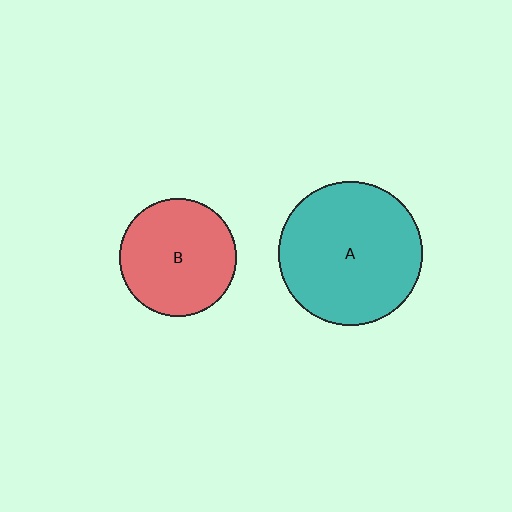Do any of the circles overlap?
No, none of the circles overlap.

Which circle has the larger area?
Circle A (teal).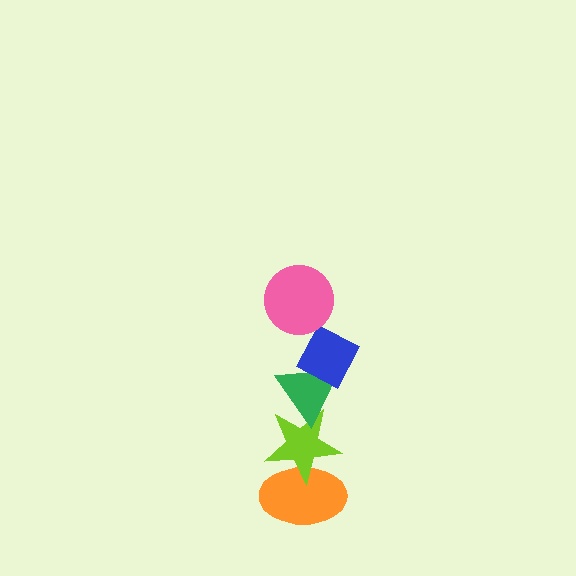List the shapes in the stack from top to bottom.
From top to bottom: the pink circle, the blue diamond, the green triangle, the lime star, the orange ellipse.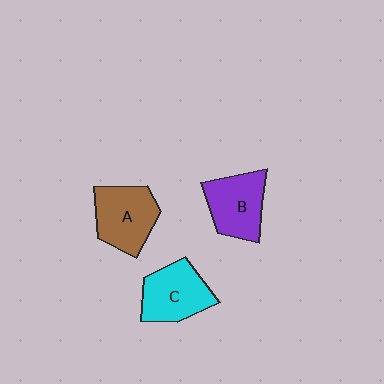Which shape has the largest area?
Shape A (brown).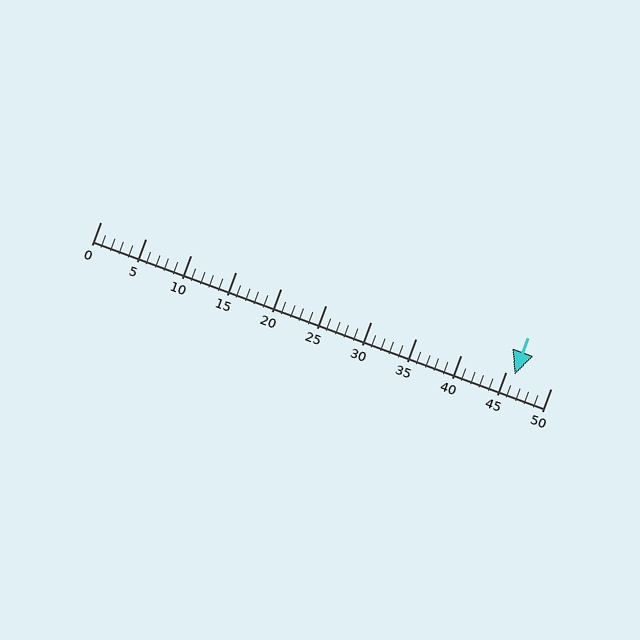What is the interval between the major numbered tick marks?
The major tick marks are spaced 5 units apart.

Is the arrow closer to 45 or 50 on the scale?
The arrow is closer to 45.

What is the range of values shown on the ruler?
The ruler shows values from 0 to 50.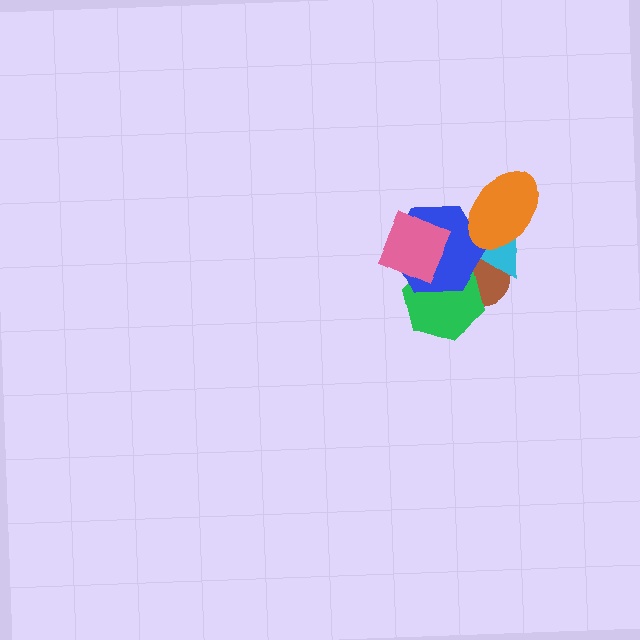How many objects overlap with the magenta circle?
5 objects overlap with the magenta circle.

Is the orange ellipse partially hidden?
No, no other shape covers it.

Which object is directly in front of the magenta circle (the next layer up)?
The brown circle is directly in front of the magenta circle.